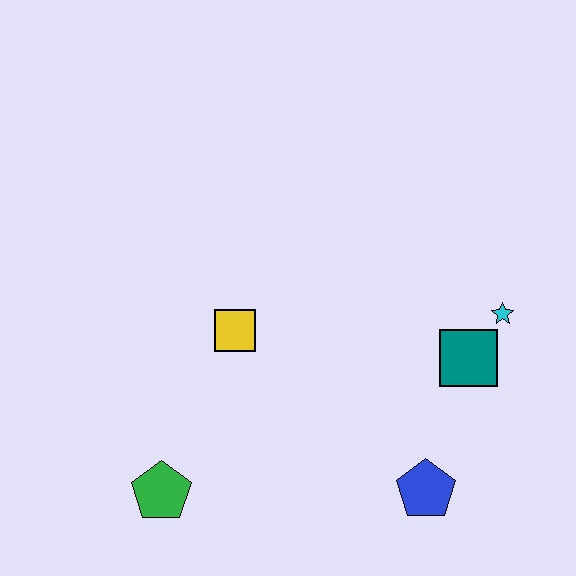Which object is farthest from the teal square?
The green pentagon is farthest from the teal square.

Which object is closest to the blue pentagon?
The teal square is closest to the blue pentagon.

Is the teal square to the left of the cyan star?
Yes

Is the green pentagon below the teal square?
Yes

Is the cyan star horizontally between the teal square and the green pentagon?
No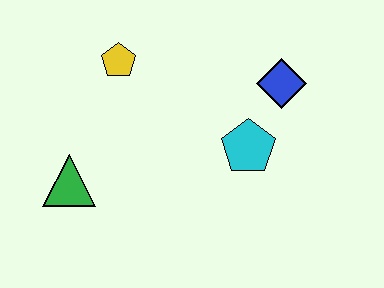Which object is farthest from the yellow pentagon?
The blue diamond is farthest from the yellow pentagon.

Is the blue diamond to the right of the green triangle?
Yes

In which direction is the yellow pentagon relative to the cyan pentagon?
The yellow pentagon is to the left of the cyan pentagon.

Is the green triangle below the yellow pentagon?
Yes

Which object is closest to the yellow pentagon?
The green triangle is closest to the yellow pentagon.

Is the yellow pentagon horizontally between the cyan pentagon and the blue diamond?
No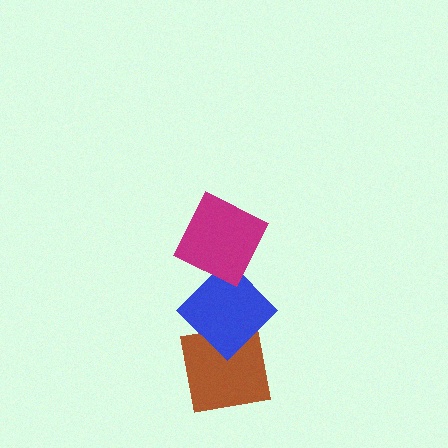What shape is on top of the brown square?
The blue diamond is on top of the brown square.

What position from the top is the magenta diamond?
The magenta diamond is 1st from the top.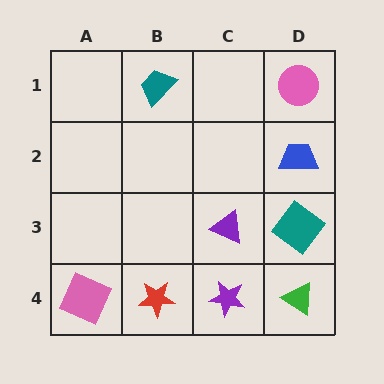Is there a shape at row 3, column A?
No, that cell is empty.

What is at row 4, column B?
A red star.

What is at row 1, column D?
A pink circle.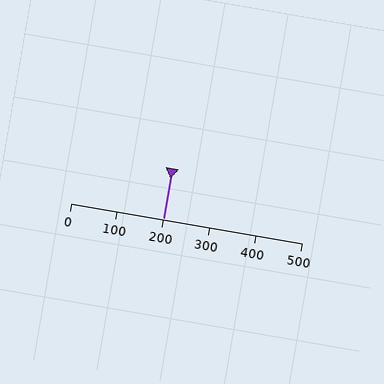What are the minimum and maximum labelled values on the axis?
The axis runs from 0 to 500.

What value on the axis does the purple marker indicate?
The marker indicates approximately 200.